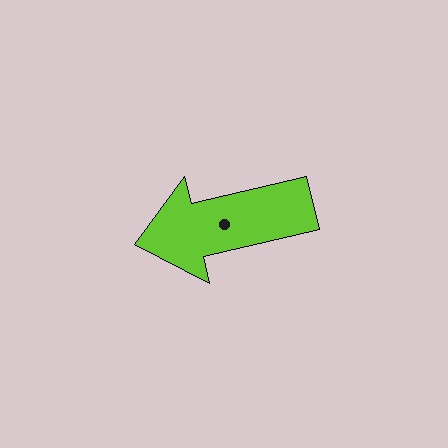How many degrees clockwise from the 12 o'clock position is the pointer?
Approximately 257 degrees.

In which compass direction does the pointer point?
West.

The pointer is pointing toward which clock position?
Roughly 9 o'clock.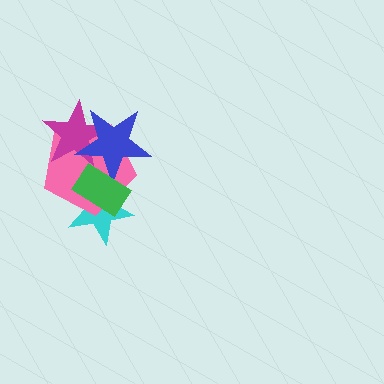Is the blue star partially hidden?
Yes, it is partially covered by another shape.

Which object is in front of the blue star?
The green rectangle is in front of the blue star.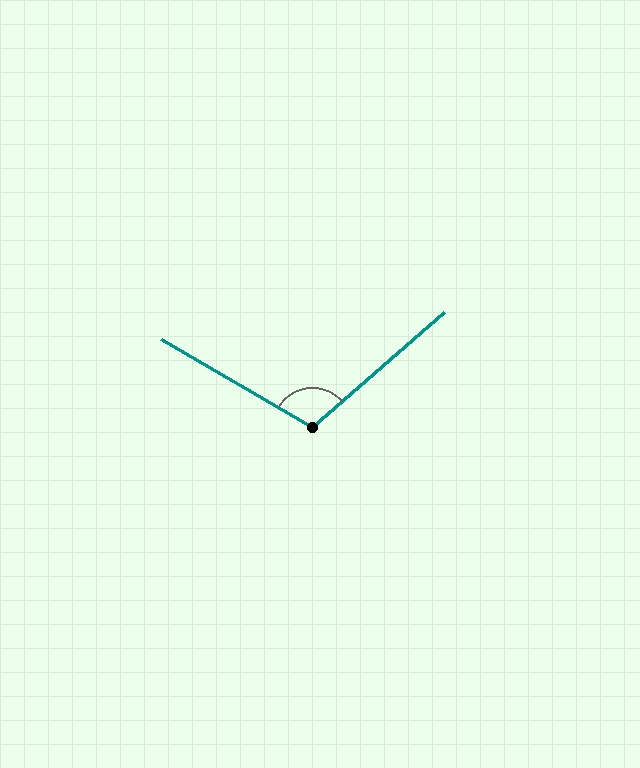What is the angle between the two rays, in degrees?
Approximately 109 degrees.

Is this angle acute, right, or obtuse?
It is obtuse.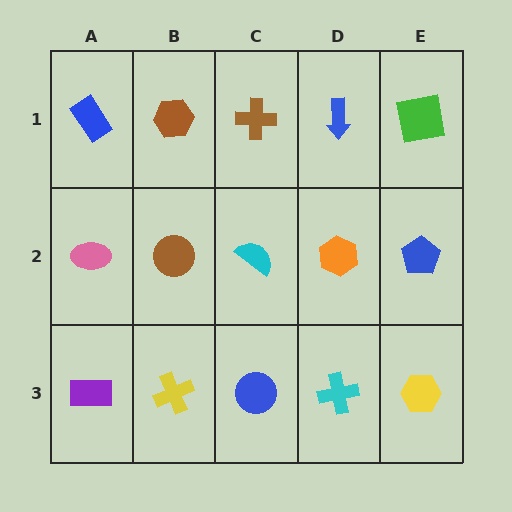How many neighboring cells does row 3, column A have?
2.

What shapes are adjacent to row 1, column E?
A blue pentagon (row 2, column E), a blue arrow (row 1, column D).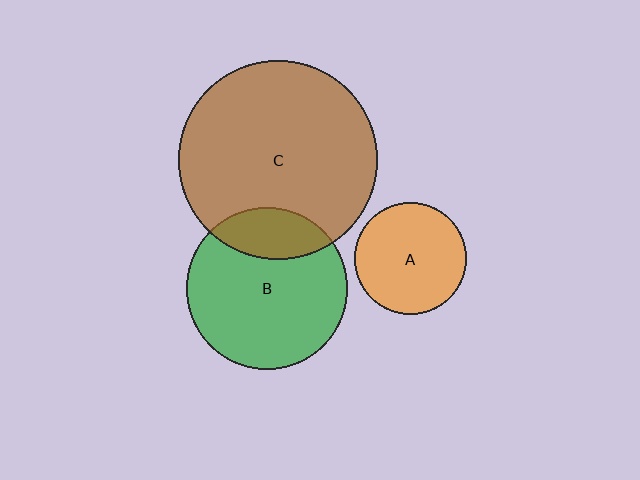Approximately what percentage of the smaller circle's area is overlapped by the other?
Approximately 20%.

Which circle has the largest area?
Circle C (brown).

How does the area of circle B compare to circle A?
Approximately 2.1 times.